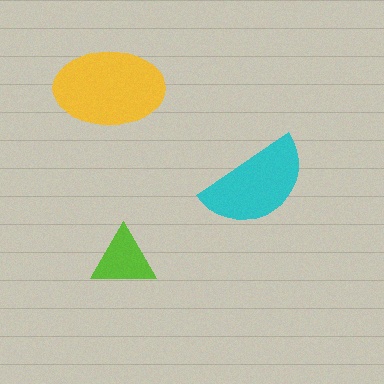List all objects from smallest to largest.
The lime triangle, the cyan semicircle, the yellow ellipse.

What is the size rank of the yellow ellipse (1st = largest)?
1st.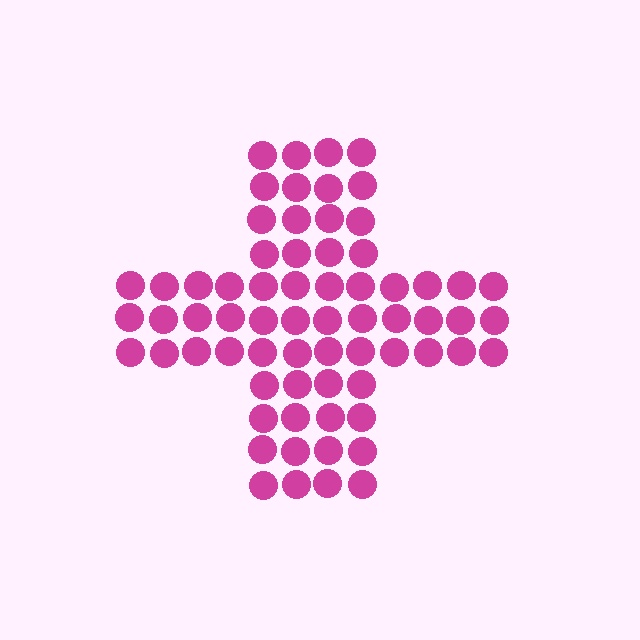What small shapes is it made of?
It is made of small circles.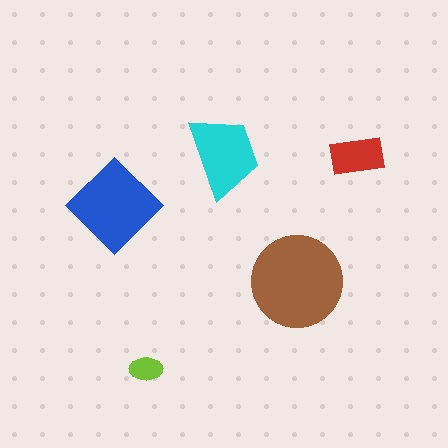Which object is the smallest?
The lime ellipse.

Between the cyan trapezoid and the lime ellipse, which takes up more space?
The cyan trapezoid.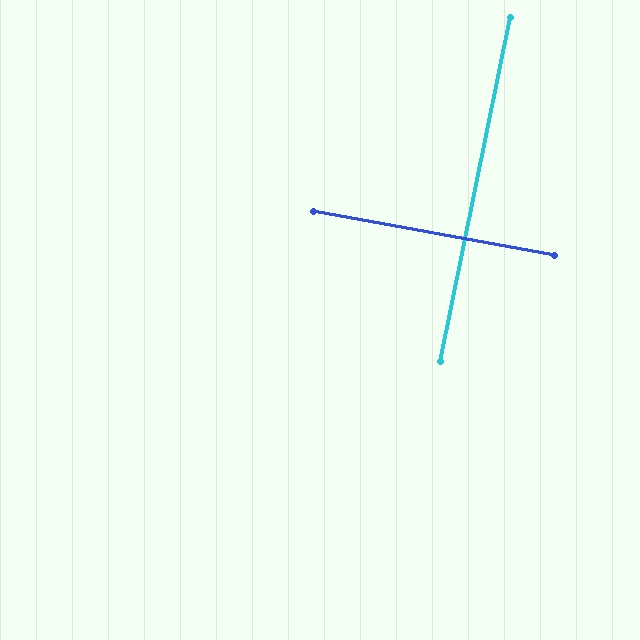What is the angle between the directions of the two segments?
Approximately 89 degrees.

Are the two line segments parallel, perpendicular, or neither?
Perpendicular — they meet at approximately 89°.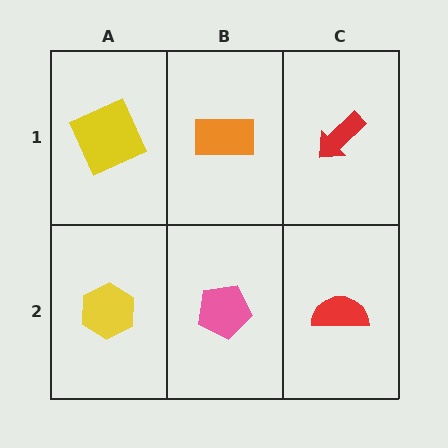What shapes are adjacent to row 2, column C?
A red arrow (row 1, column C), a pink pentagon (row 2, column B).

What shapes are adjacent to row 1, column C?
A red semicircle (row 2, column C), an orange rectangle (row 1, column B).